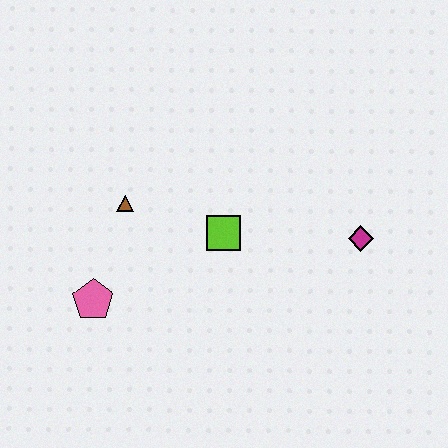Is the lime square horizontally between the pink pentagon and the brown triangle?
No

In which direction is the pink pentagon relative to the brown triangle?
The pink pentagon is below the brown triangle.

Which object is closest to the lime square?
The brown triangle is closest to the lime square.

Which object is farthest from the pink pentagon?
The magenta diamond is farthest from the pink pentagon.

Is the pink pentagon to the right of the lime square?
No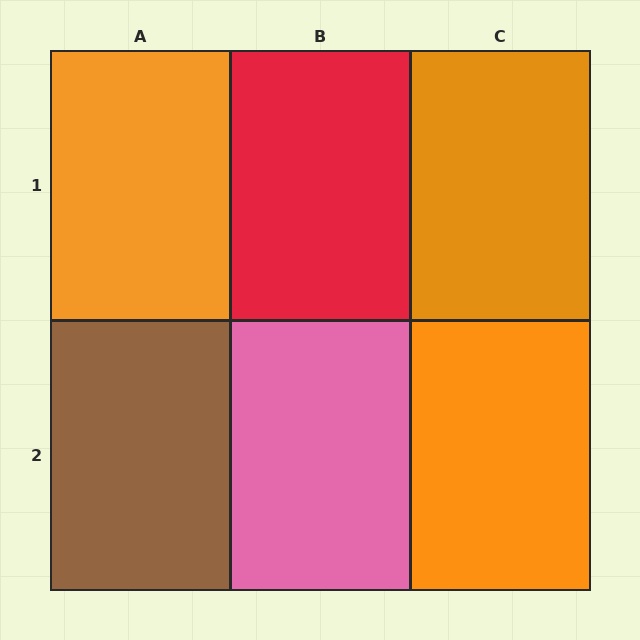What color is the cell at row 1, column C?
Orange.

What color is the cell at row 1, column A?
Orange.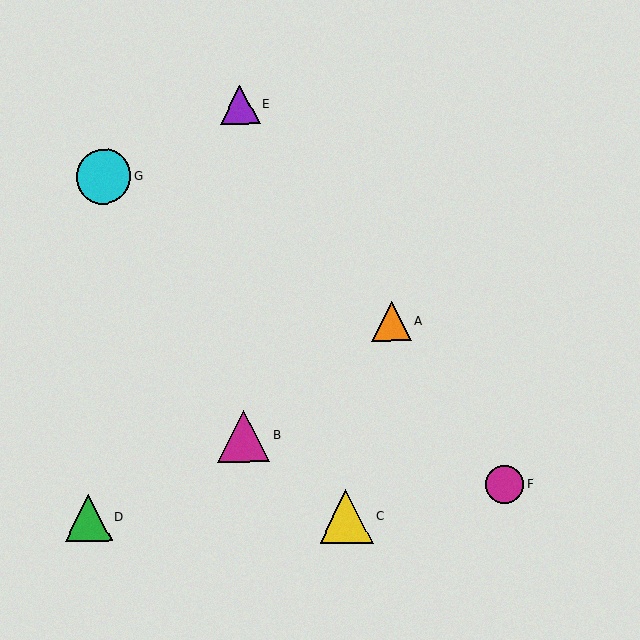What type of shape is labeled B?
Shape B is a magenta triangle.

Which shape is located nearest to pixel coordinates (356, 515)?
The yellow triangle (labeled C) at (346, 516) is nearest to that location.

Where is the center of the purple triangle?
The center of the purple triangle is at (240, 104).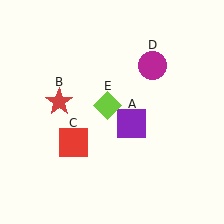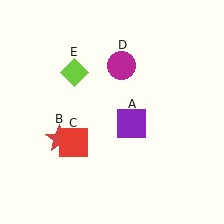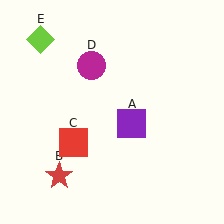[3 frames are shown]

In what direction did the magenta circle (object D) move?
The magenta circle (object D) moved left.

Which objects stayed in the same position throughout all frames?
Purple square (object A) and red square (object C) remained stationary.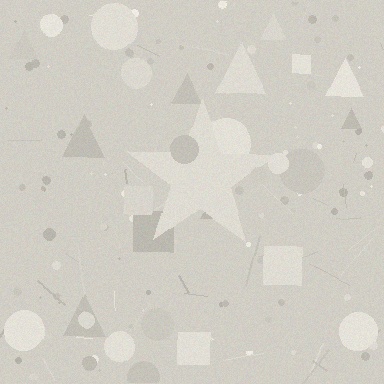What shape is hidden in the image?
A star is hidden in the image.